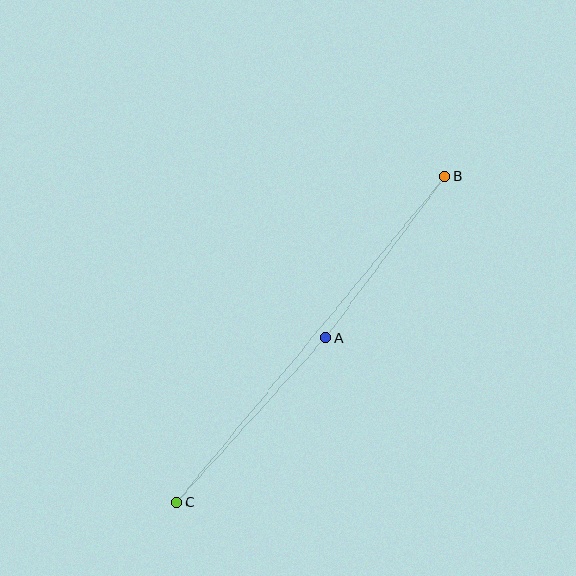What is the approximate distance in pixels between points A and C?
The distance between A and C is approximately 222 pixels.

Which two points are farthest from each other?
Points B and C are farthest from each other.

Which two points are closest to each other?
Points A and B are closest to each other.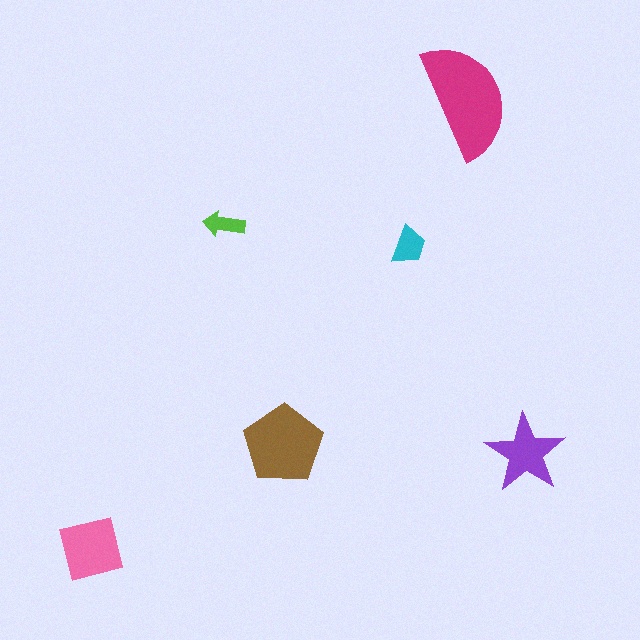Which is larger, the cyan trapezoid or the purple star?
The purple star.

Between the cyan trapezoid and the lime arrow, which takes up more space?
The cyan trapezoid.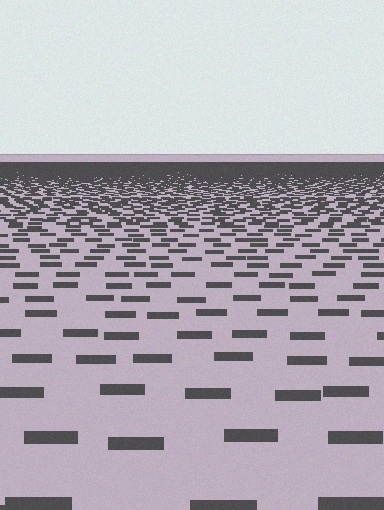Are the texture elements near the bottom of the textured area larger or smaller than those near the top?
Larger. Near the bottom, elements are closer to the viewer and appear at a bigger on-screen size.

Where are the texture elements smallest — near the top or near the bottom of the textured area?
Near the top.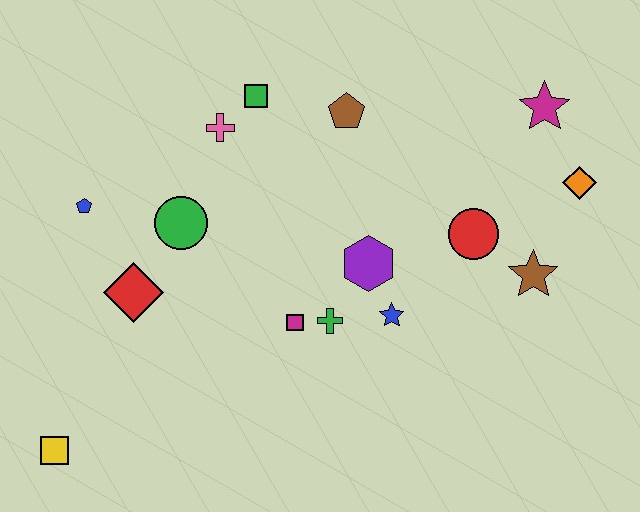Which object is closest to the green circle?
The red diamond is closest to the green circle.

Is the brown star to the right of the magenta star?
No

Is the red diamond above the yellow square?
Yes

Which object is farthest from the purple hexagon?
The yellow square is farthest from the purple hexagon.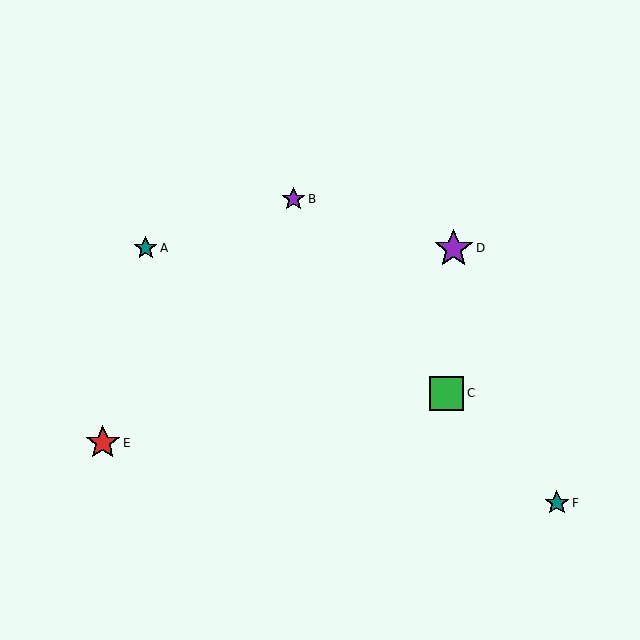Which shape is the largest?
The purple star (labeled D) is the largest.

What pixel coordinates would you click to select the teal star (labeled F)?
Click at (557, 503) to select the teal star F.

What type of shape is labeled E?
Shape E is a red star.